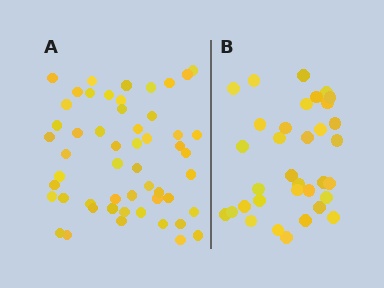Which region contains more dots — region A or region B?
Region A (the left region) has more dots.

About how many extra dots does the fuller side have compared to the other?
Region A has approximately 20 more dots than region B.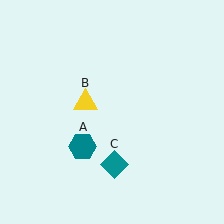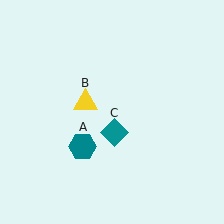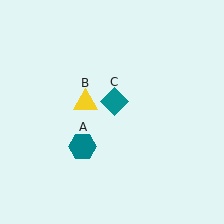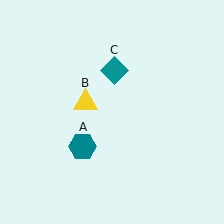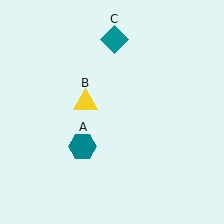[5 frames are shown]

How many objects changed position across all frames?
1 object changed position: teal diamond (object C).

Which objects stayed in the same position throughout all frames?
Teal hexagon (object A) and yellow triangle (object B) remained stationary.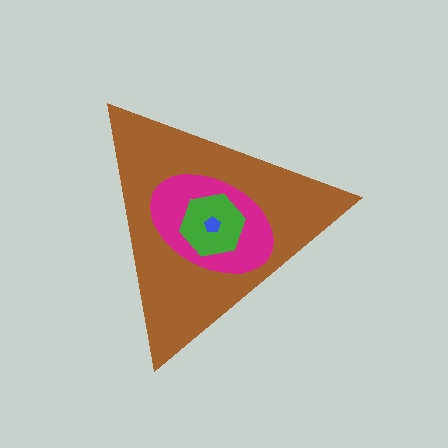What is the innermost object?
The blue pentagon.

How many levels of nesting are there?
4.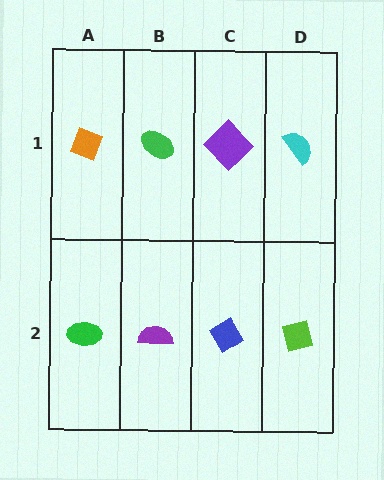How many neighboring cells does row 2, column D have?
2.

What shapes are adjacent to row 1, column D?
A lime square (row 2, column D), a purple diamond (row 1, column C).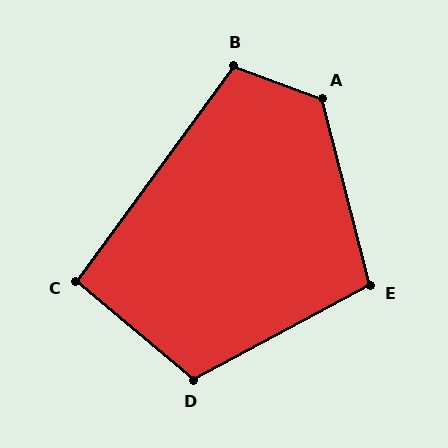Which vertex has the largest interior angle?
A, at approximately 125 degrees.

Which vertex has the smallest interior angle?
C, at approximately 94 degrees.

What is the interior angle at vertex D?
Approximately 112 degrees (obtuse).